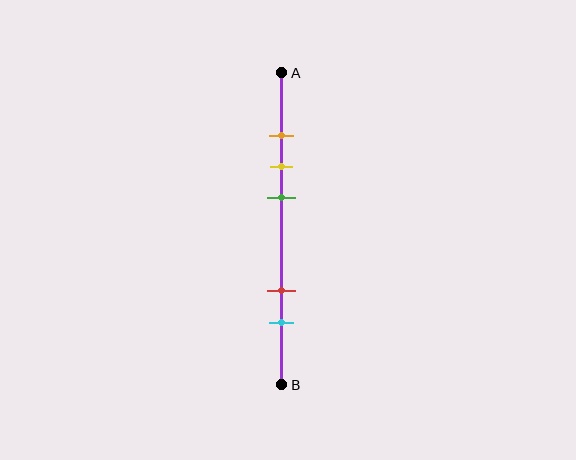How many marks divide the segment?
There are 5 marks dividing the segment.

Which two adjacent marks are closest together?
The orange and yellow marks are the closest adjacent pair.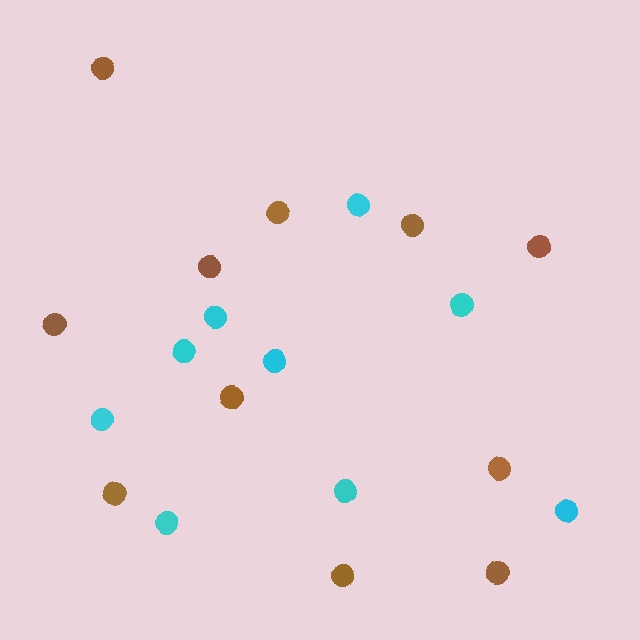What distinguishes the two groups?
There are 2 groups: one group of brown circles (11) and one group of cyan circles (9).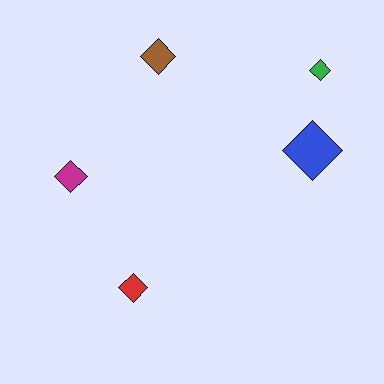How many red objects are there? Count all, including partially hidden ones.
There is 1 red object.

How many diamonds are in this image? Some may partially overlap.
There are 5 diamonds.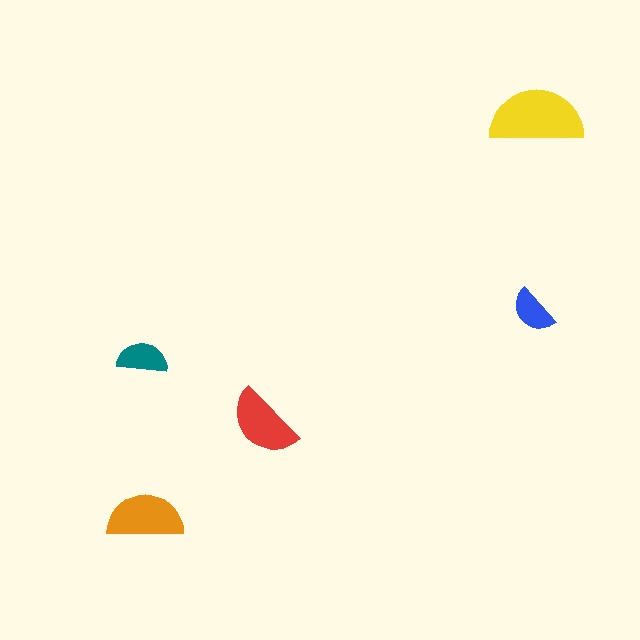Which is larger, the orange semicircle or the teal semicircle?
The orange one.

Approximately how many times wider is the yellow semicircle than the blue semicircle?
About 2 times wider.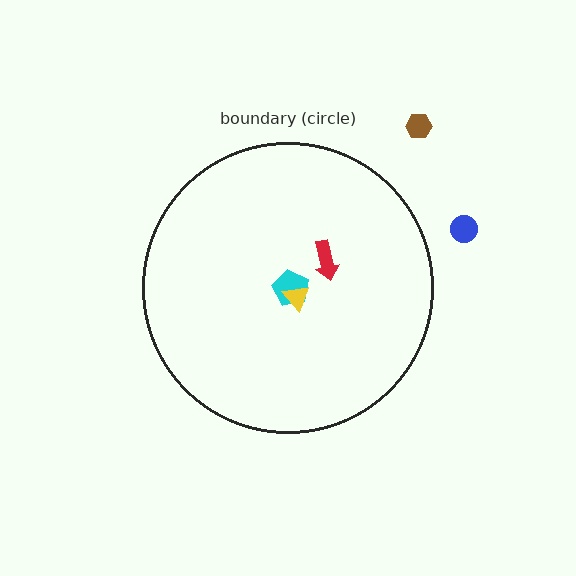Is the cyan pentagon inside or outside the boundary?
Inside.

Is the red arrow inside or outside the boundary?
Inside.